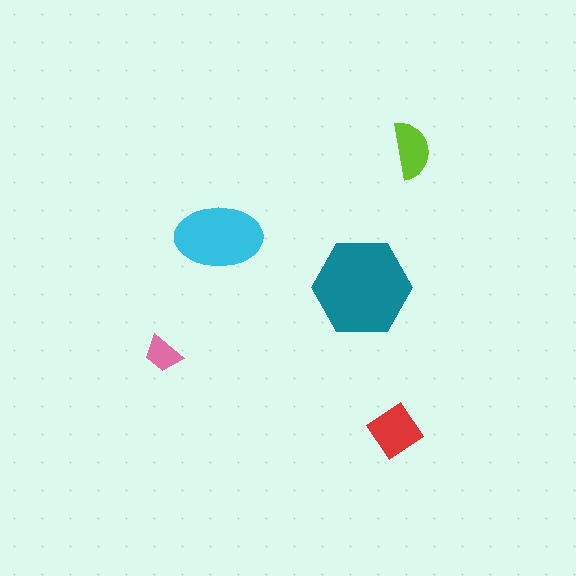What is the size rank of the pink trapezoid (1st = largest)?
5th.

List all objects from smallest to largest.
The pink trapezoid, the lime semicircle, the red diamond, the cyan ellipse, the teal hexagon.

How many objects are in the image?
There are 5 objects in the image.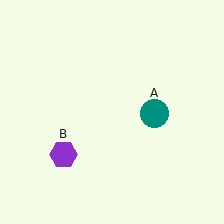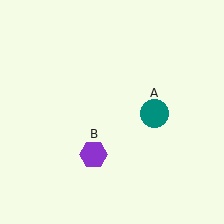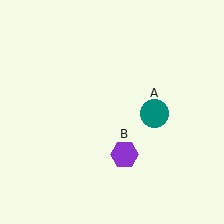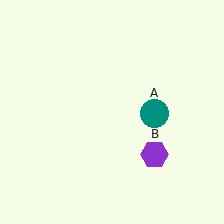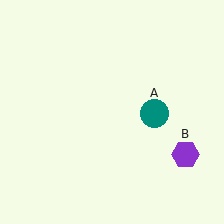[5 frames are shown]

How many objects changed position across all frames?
1 object changed position: purple hexagon (object B).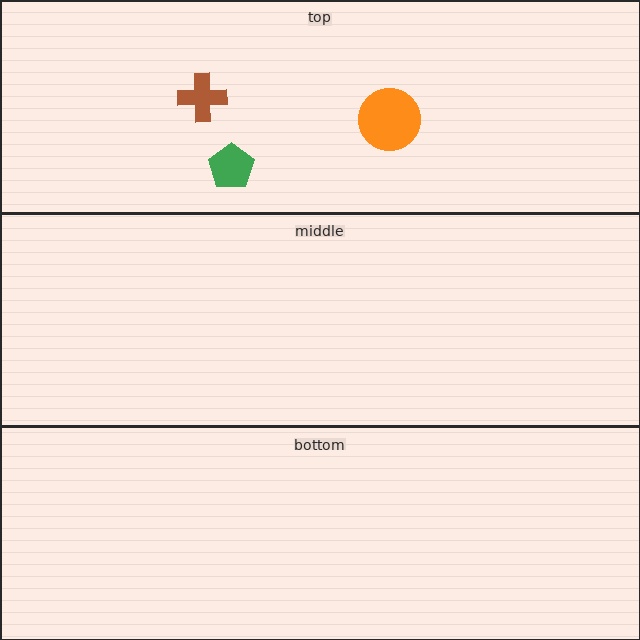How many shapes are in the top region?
3.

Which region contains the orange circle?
The top region.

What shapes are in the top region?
The brown cross, the green pentagon, the orange circle.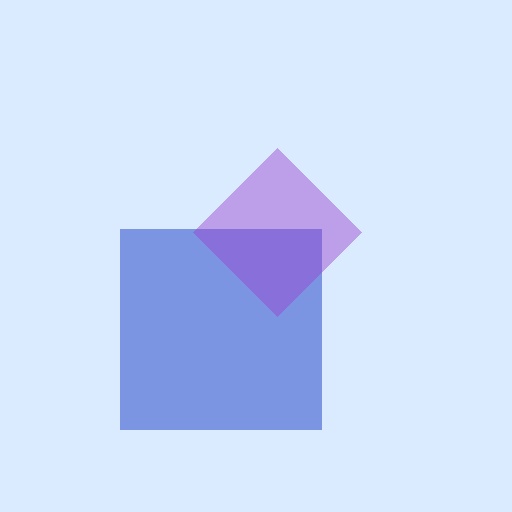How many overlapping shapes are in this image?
There are 2 overlapping shapes in the image.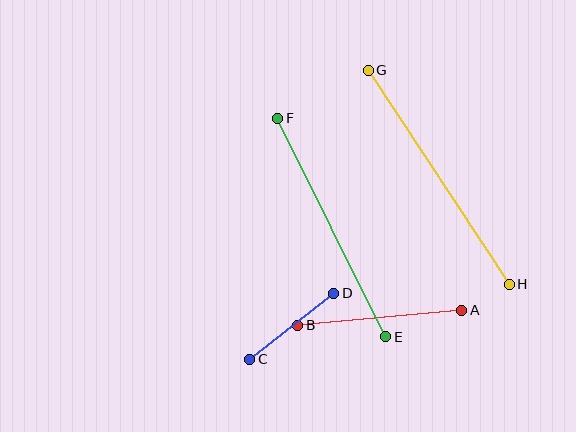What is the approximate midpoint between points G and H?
The midpoint is at approximately (439, 177) pixels.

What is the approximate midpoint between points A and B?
The midpoint is at approximately (380, 318) pixels.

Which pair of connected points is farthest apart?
Points G and H are farthest apart.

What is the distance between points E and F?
The distance is approximately 244 pixels.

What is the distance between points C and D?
The distance is approximately 107 pixels.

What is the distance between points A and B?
The distance is approximately 165 pixels.